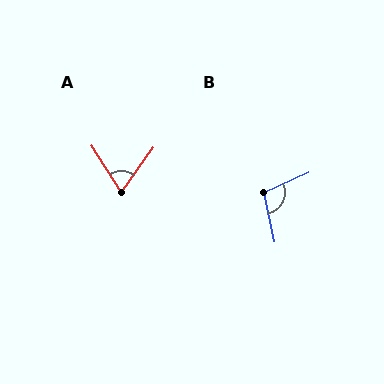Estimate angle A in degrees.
Approximately 68 degrees.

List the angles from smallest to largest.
A (68°), B (102°).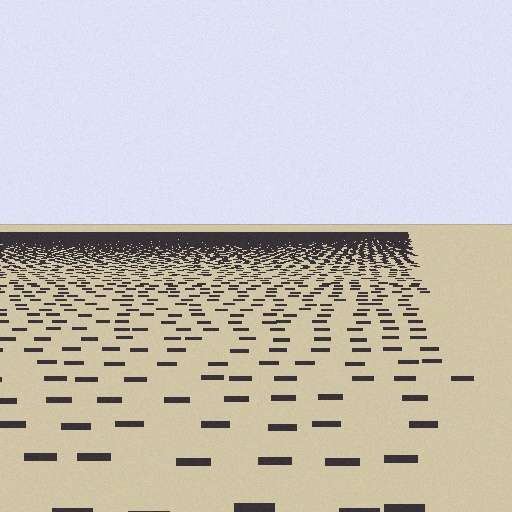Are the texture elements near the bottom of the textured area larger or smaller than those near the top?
Larger. Near the bottom, elements are closer to the viewer and appear at a bigger on-screen size.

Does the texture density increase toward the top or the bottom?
Density increases toward the top.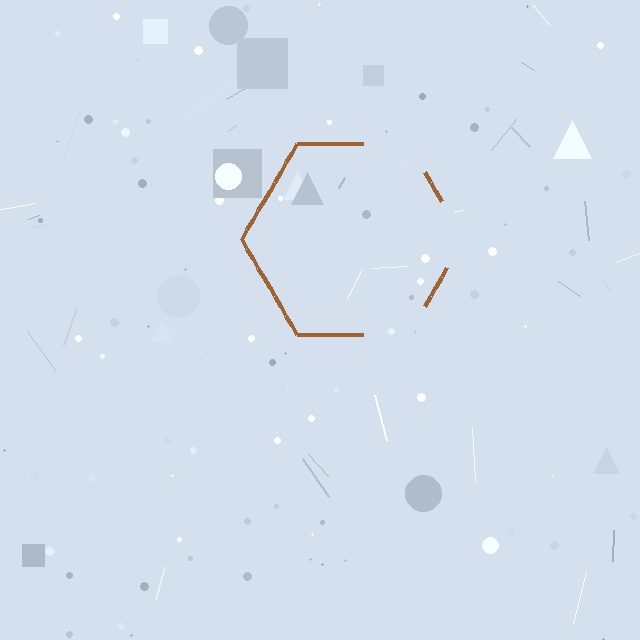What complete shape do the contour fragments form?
The contour fragments form a hexagon.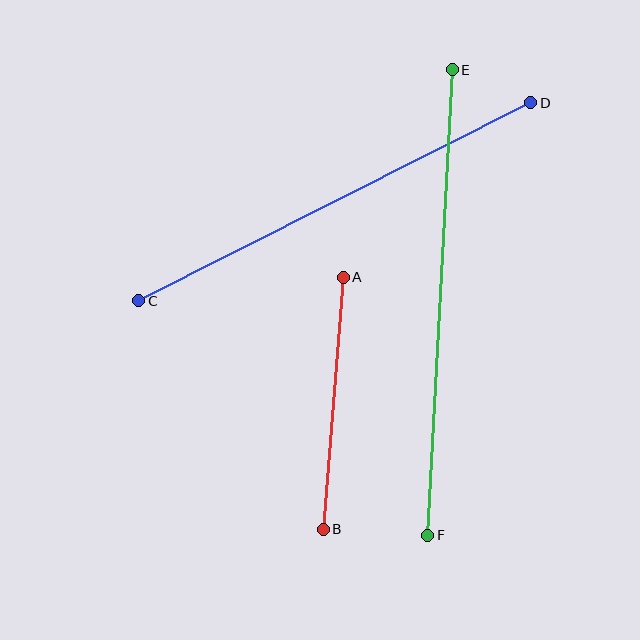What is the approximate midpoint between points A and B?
The midpoint is at approximately (333, 403) pixels.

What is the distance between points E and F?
The distance is approximately 466 pixels.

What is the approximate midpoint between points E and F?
The midpoint is at approximately (440, 303) pixels.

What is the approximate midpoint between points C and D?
The midpoint is at approximately (335, 202) pixels.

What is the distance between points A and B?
The distance is approximately 253 pixels.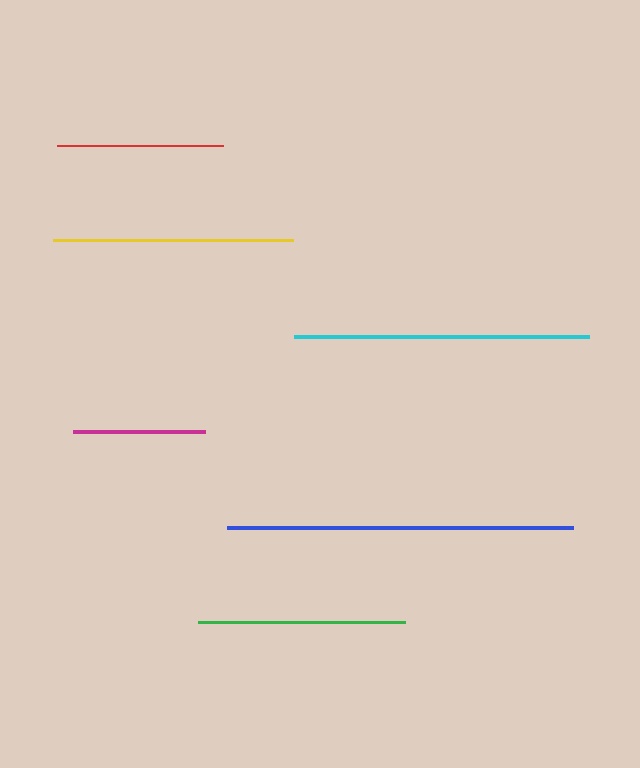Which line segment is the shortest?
The magenta line is the shortest at approximately 132 pixels.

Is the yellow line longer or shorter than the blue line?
The blue line is longer than the yellow line.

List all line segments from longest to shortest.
From longest to shortest: blue, cyan, yellow, green, red, magenta.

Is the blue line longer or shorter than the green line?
The blue line is longer than the green line.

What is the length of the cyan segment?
The cyan segment is approximately 296 pixels long.